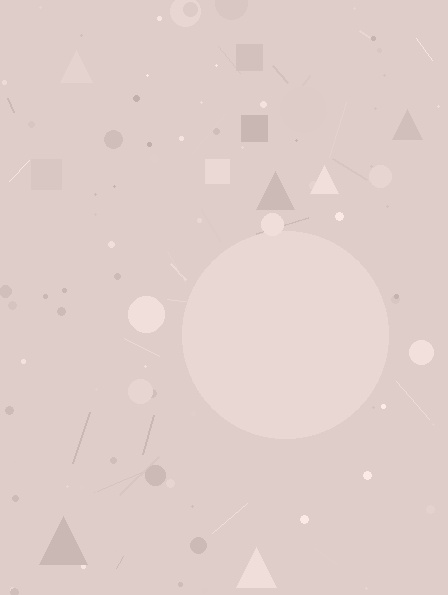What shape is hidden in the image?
A circle is hidden in the image.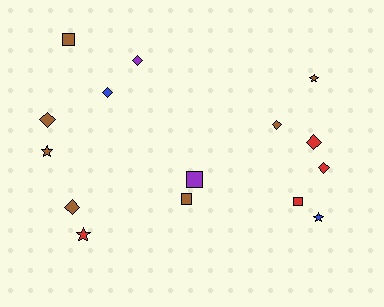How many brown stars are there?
There are 2 brown stars.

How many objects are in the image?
There are 15 objects.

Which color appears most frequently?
Brown, with 7 objects.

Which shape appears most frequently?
Diamond, with 7 objects.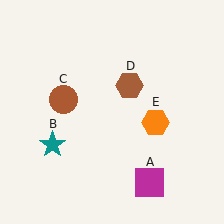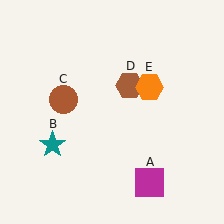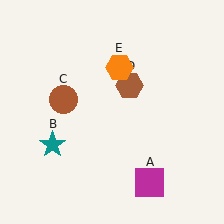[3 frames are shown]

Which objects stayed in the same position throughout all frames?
Magenta square (object A) and teal star (object B) and brown circle (object C) and brown hexagon (object D) remained stationary.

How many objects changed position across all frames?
1 object changed position: orange hexagon (object E).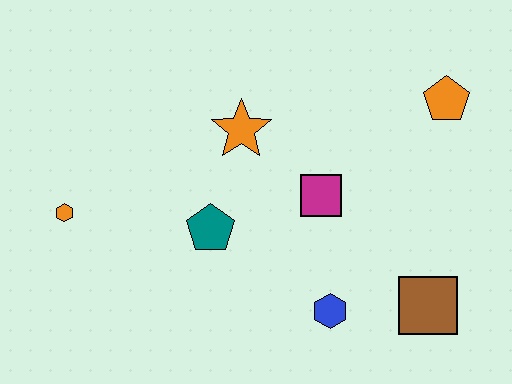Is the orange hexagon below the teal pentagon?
No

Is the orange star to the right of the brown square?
No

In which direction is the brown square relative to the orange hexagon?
The brown square is to the right of the orange hexagon.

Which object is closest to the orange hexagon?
The teal pentagon is closest to the orange hexagon.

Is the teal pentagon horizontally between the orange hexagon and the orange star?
Yes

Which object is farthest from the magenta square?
The orange hexagon is farthest from the magenta square.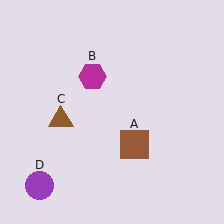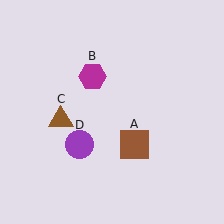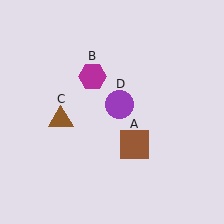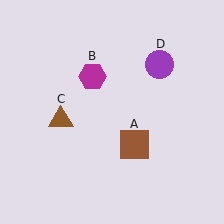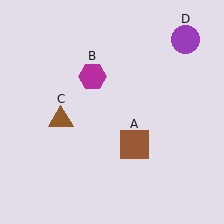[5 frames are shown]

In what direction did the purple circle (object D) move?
The purple circle (object D) moved up and to the right.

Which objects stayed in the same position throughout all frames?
Brown square (object A) and magenta hexagon (object B) and brown triangle (object C) remained stationary.